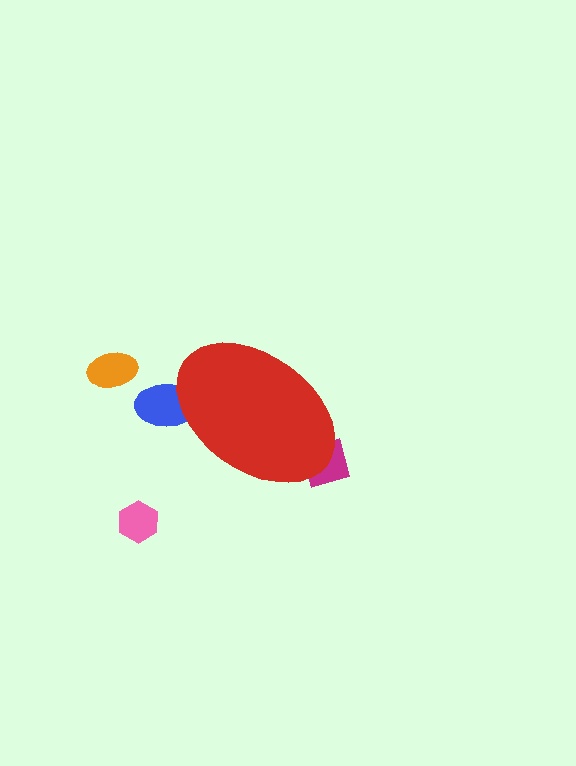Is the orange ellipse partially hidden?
No, the orange ellipse is fully visible.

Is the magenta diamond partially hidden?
Yes, the magenta diamond is partially hidden behind the red ellipse.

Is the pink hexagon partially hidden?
No, the pink hexagon is fully visible.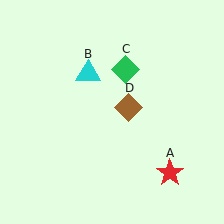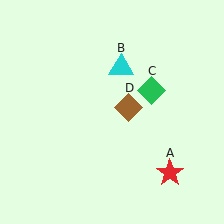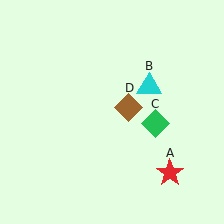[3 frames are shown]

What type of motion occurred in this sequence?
The cyan triangle (object B), green diamond (object C) rotated clockwise around the center of the scene.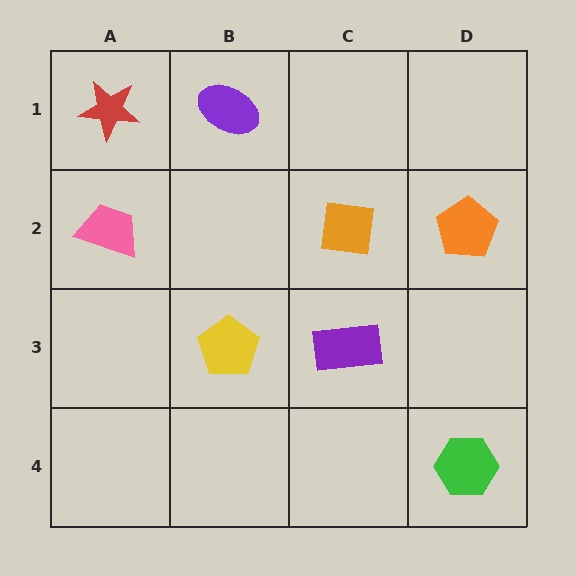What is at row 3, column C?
A purple rectangle.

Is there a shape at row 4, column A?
No, that cell is empty.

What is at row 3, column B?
A yellow pentagon.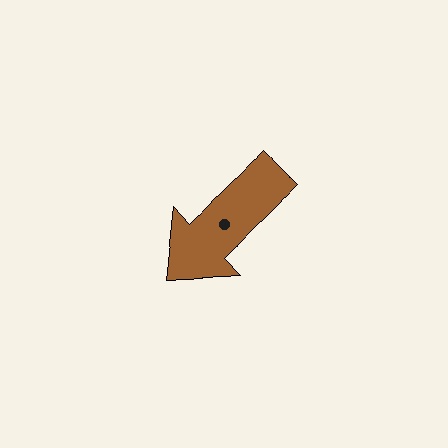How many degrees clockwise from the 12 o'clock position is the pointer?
Approximately 227 degrees.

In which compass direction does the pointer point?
Southwest.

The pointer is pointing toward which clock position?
Roughly 8 o'clock.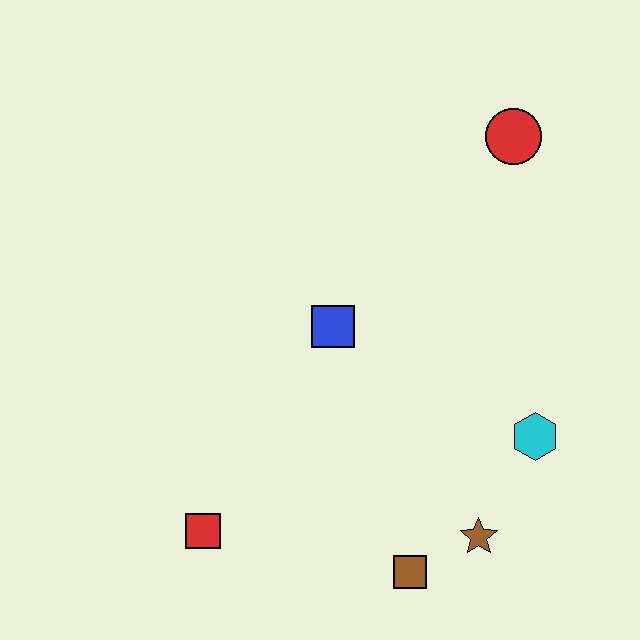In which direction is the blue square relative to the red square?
The blue square is above the red square.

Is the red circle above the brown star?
Yes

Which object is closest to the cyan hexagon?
The brown star is closest to the cyan hexagon.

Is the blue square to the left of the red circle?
Yes